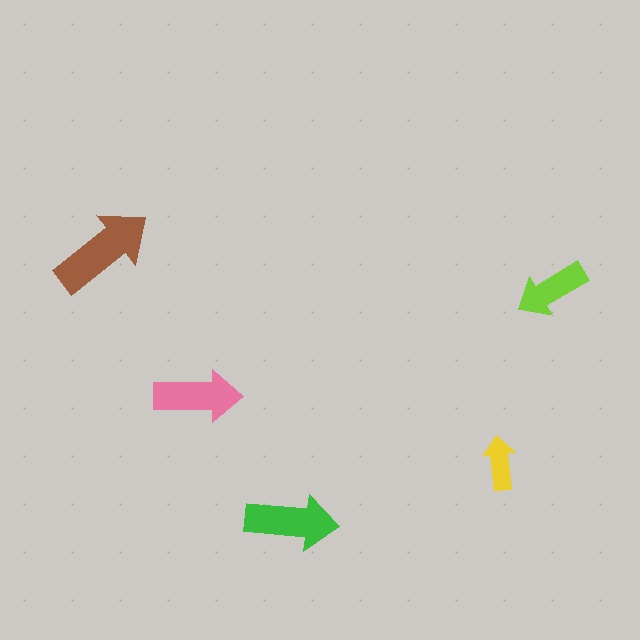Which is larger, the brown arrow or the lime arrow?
The brown one.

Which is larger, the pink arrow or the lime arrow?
The pink one.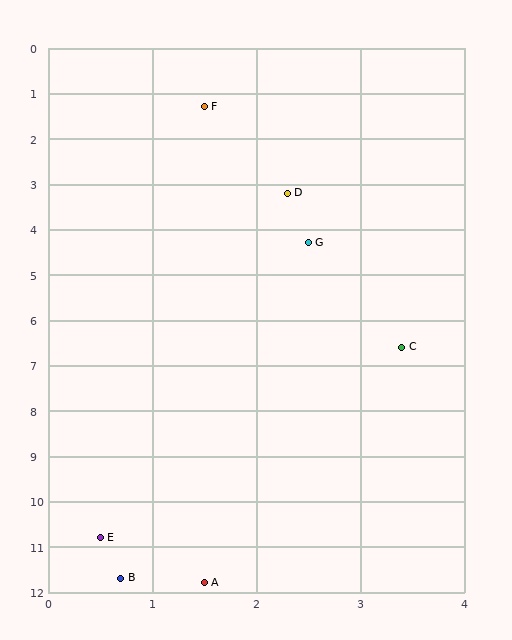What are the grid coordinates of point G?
Point G is at approximately (2.5, 4.3).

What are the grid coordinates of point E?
Point E is at approximately (0.5, 10.8).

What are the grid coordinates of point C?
Point C is at approximately (3.4, 6.6).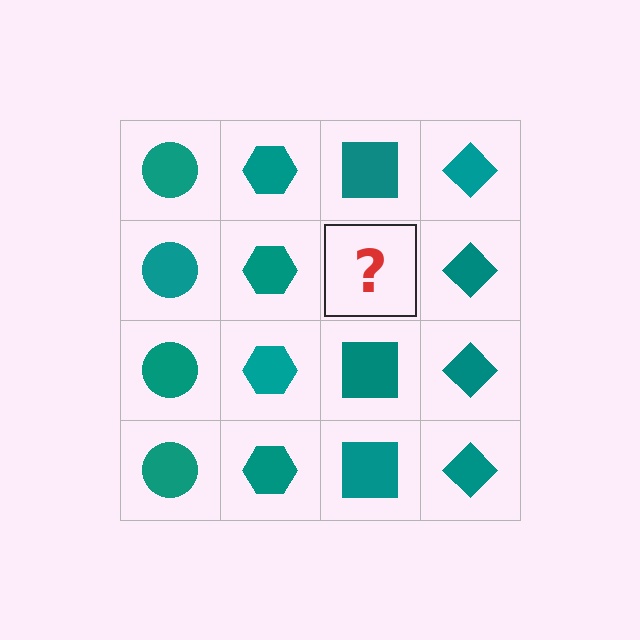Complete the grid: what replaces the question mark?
The question mark should be replaced with a teal square.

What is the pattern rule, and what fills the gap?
The rule is that each column has a consistent shape. The gap should be filled with a teal square.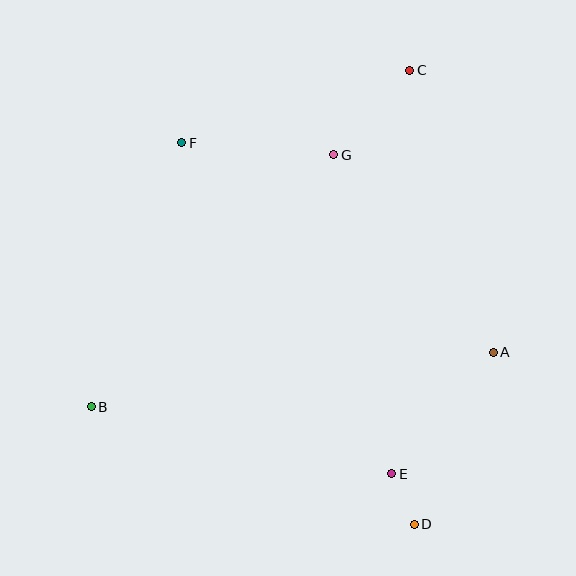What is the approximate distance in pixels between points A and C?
The distance between A and C is approximately 294 pixels.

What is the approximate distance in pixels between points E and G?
The distance between E and G is approximately 324 pixels.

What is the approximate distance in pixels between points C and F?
The distance between C and F is approximately 239 pixels.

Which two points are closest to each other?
Points D and E are closest to each other.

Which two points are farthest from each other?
Points B and C are farthest from each other.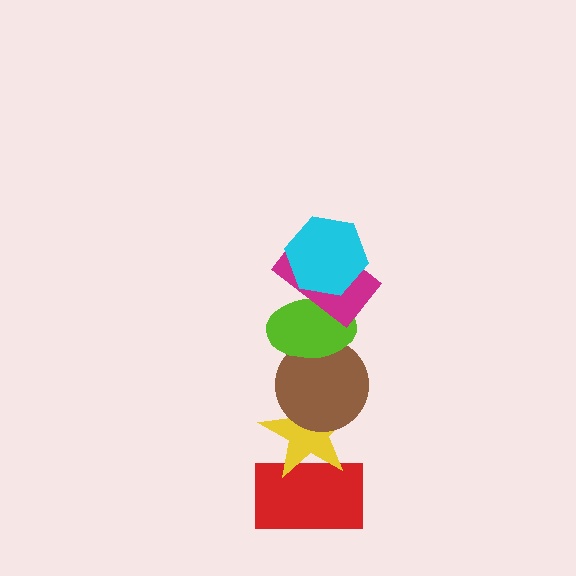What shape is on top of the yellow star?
The brown circle is on top of the yellow star.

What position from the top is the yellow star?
The yellow star is 5th from the top.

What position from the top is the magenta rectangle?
The magenta rectangle is 2nd from the top.